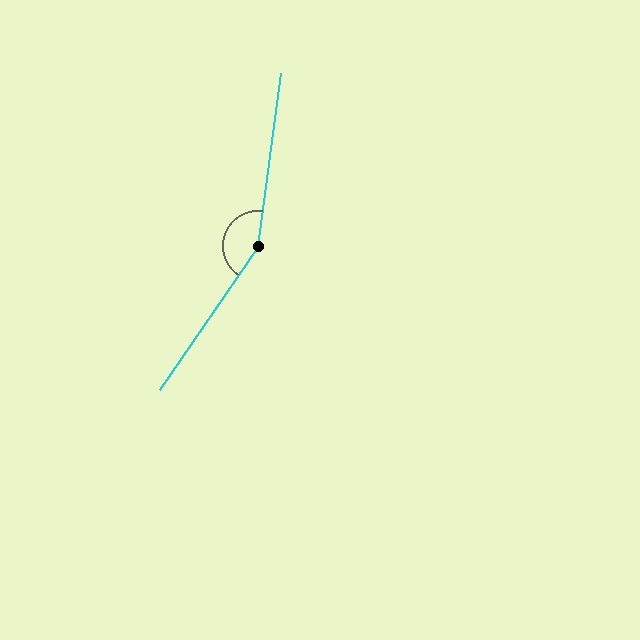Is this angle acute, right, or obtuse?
It is obtuse.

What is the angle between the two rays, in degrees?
Approximately 154 degrees.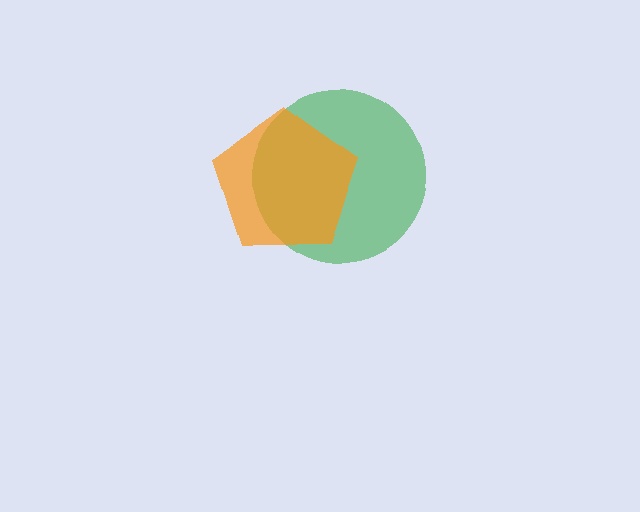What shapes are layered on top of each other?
The layered shapes are: a green circle, an orange pentagon.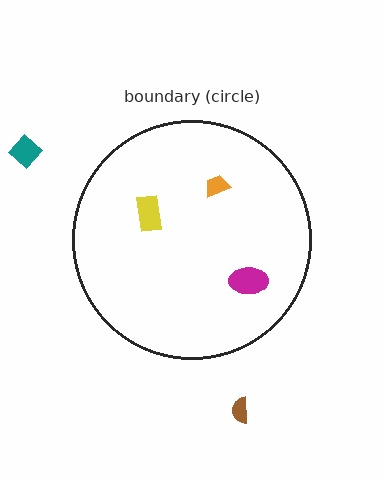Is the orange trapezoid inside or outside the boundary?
Inside.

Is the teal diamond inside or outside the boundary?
Outside.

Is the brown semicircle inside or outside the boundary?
Outside.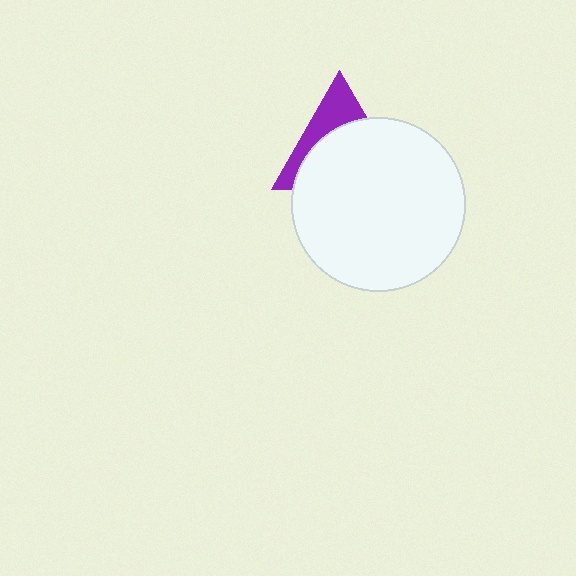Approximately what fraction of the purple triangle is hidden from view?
Roughly 65% of the purple triangle is hidden behind the white circle.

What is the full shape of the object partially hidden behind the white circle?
The partially hidden object is a purple triangle.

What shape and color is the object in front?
The object in front is a white circle.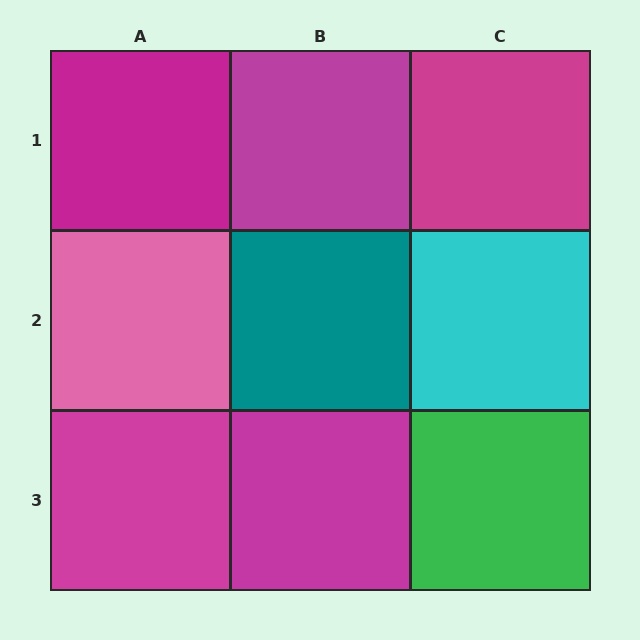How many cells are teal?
1 cell is teal.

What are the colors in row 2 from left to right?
Pink, teal, cyan.